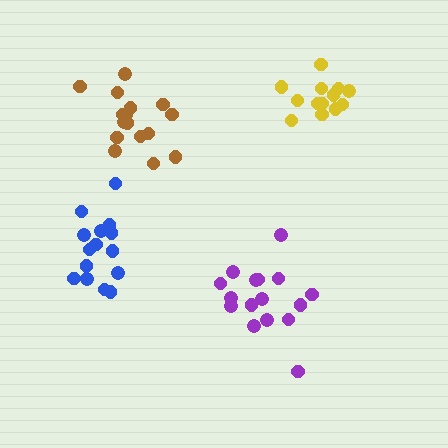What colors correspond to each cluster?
The clusters are colored: purple, yellow, brown, blue.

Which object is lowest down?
The purple cluster is bottommost.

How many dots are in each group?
Group 1: 16 dots, Group 2: 13 dots, Group 3: 16 dots, Group 4: 15 dots (60 total).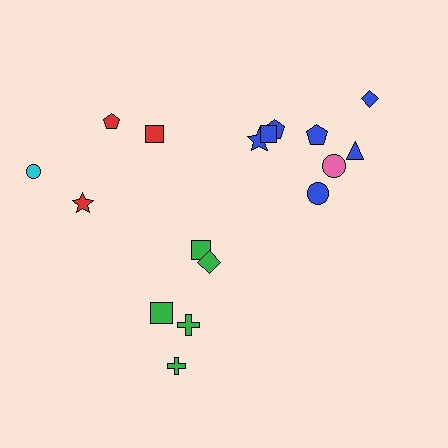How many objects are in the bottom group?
There are 5 objects.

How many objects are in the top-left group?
There are 4 objects.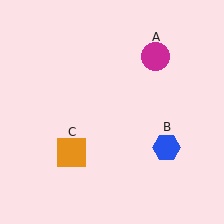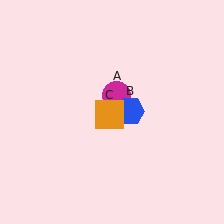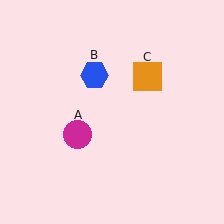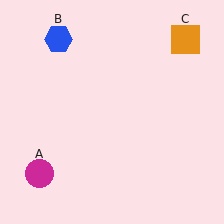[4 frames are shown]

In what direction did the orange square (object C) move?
The orange square (object C) moved up and to the right.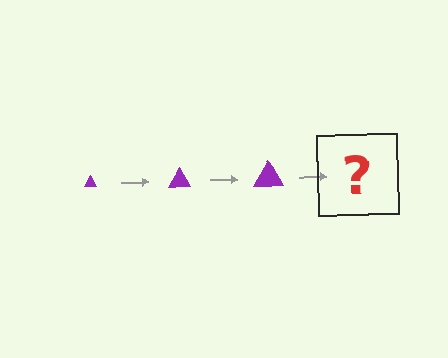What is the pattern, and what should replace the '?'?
The pattern is that the triangle gets progressively larger each step. The '?' should be a purple triangle, larger than the previous one.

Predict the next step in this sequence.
The next step is a purple triangle, larger than the previous one.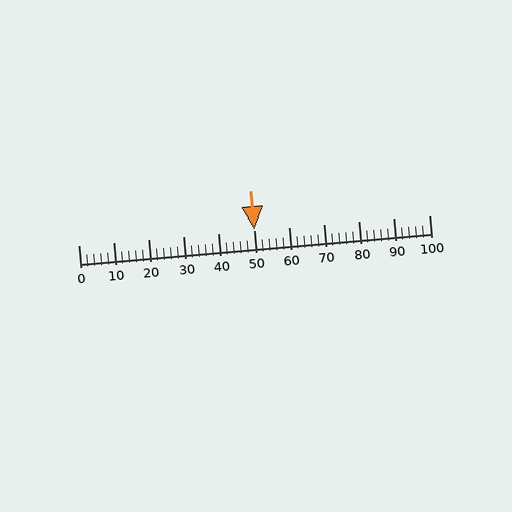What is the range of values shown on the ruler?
The ruler shows values from 0 to 100.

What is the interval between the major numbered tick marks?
The major tick marks are spaced 10 units apart.